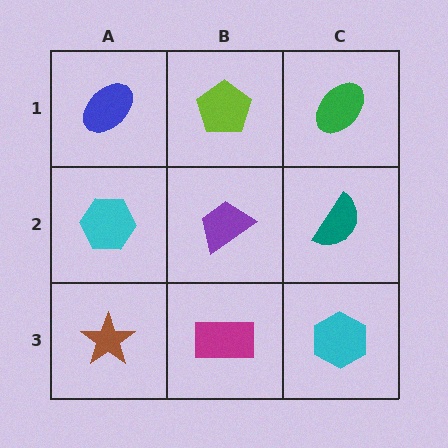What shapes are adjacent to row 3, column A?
A cyan hexagon (row 2, column A), a magenta rectangle (row 3, column B).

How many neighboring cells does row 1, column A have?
2.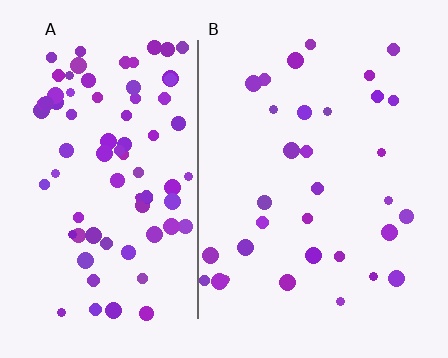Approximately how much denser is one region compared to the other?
Approximately 2.5× — region A over region B.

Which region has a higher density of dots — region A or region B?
A (the left).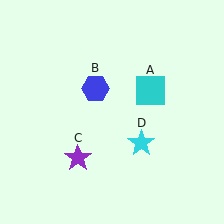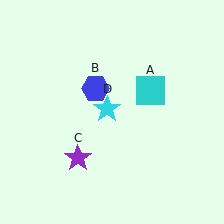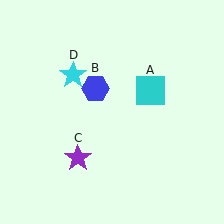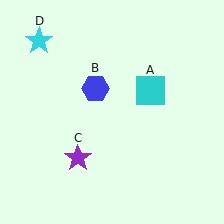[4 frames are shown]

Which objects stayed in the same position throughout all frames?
Cyan square (object A) and blue hexagon (object B) and purple star (object C) remained stationary.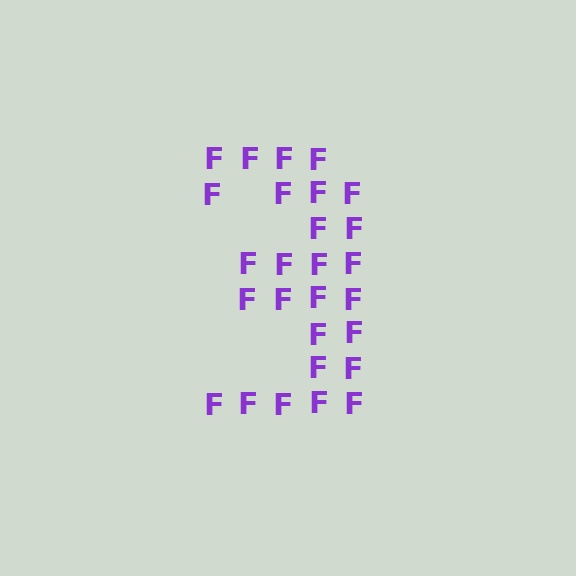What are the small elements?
The small elements are letter F's.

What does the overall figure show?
The overall figure shows the digit 3.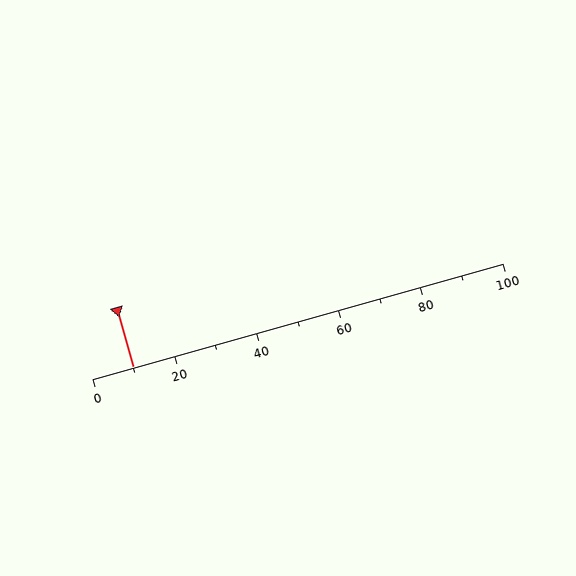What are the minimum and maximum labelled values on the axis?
The axis runs from 0 to 100.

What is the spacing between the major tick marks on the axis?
The major ticks are spaced 20 apart.